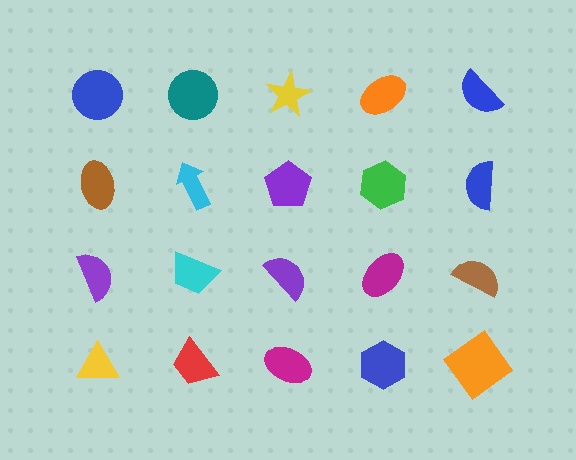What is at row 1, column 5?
A blue semicircle.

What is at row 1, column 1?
A blue circle.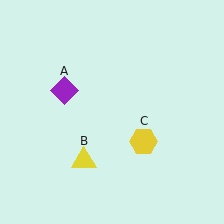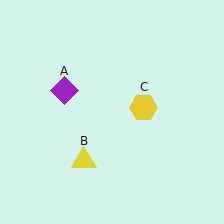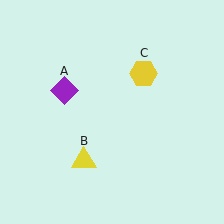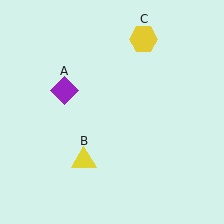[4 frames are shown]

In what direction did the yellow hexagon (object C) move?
The yellow hexagon (object C) moved up.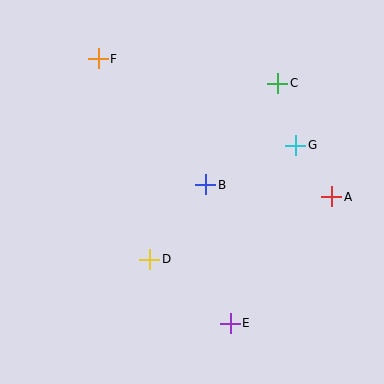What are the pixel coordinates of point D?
Point D is at (150, 259).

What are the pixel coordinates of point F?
Point F is at (98, 59).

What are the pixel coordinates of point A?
Point A is at (332, 197).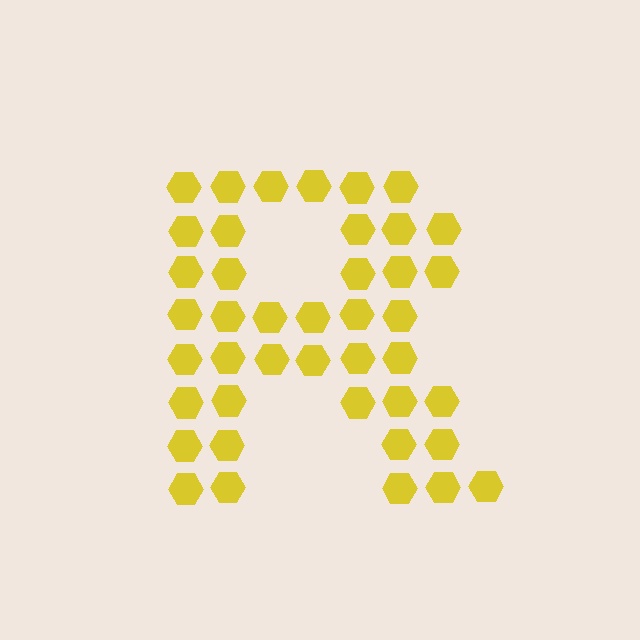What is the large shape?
The large shape is the letter R.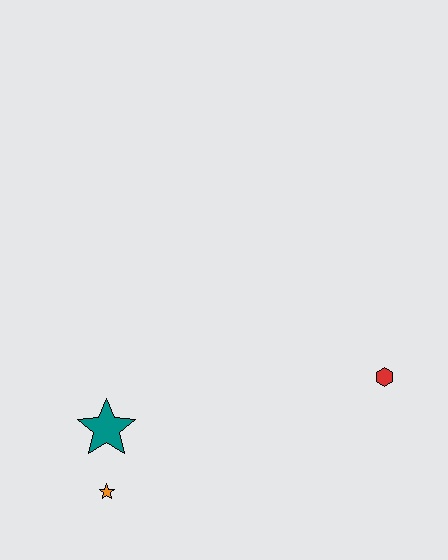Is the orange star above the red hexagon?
No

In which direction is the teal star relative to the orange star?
The teal star is above the orange star.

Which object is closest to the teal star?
The orange star is closest to the teal star.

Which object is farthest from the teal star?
The red hexagon is farthest from the teal star.